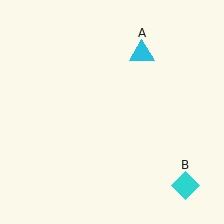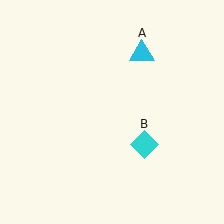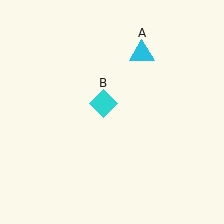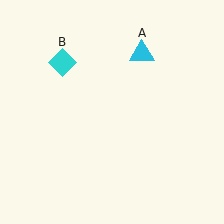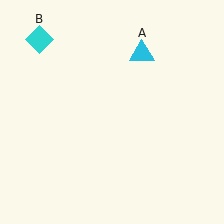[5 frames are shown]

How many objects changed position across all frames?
1 object changed position: cyan diamond (object B).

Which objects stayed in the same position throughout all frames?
Cyan triangle (object A) remained stationary.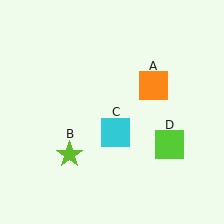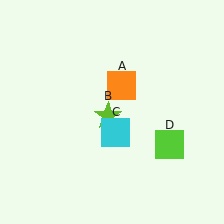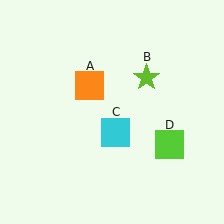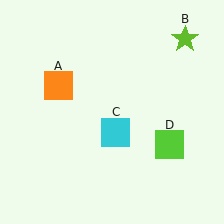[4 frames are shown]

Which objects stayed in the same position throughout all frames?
Cyan square (object C) and lime square (object D) remained stationary.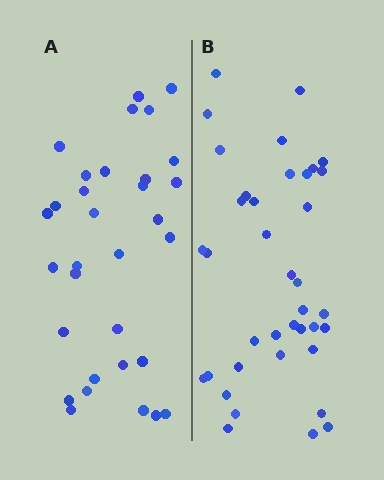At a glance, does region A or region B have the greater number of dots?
Region B (the right region) has more dots.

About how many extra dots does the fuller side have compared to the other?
Region B has about 6 more dots than region A.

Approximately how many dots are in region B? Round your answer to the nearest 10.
About 40 dots. (The exact count is 38, which rounds to 40.)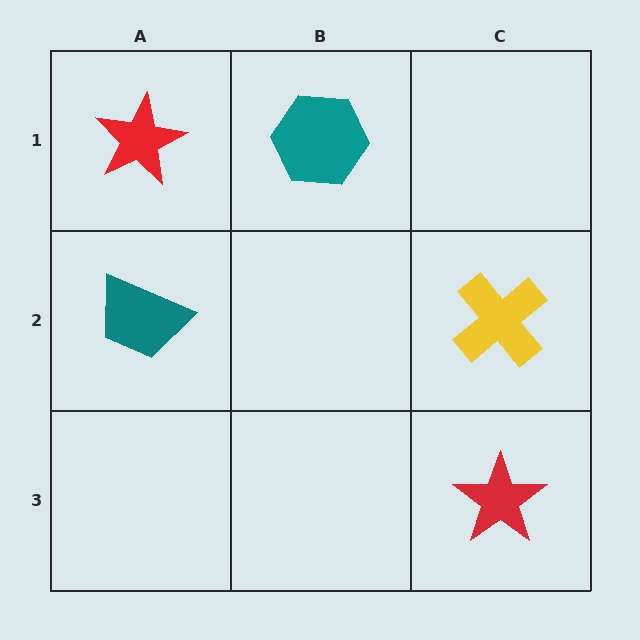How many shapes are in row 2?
2 shapes.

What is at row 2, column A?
A teal trapezoid.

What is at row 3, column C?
A red star.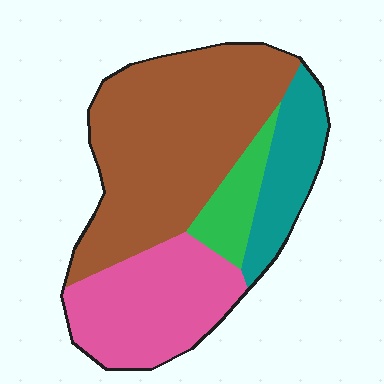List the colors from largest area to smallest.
From largest to smallest: brown, pink, teal, green.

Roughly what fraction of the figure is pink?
Pink covers around 25% of the figure.